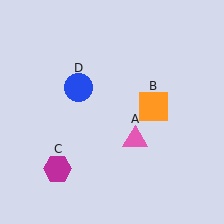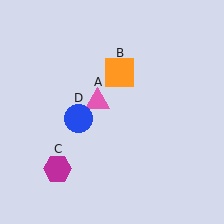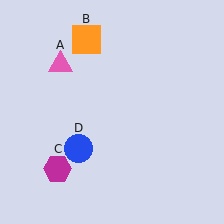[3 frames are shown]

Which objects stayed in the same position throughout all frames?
Magenta hexagon (object C) remained stationary.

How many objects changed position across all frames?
3 objects changed position: pink triangle (object A), orange square (object B), blue circle (object D).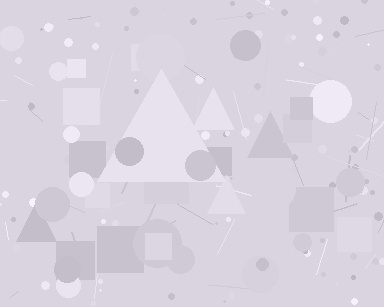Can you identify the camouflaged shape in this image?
The camouflaged shape is a triangle.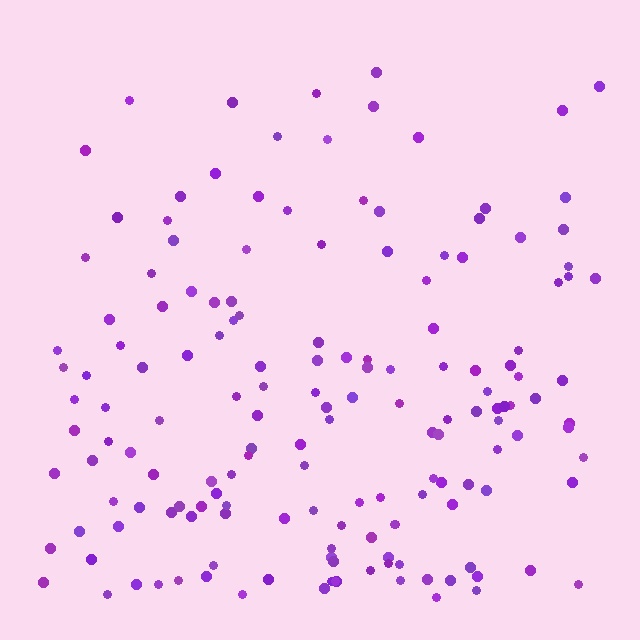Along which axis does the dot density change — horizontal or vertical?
Vertical.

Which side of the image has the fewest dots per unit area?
The top.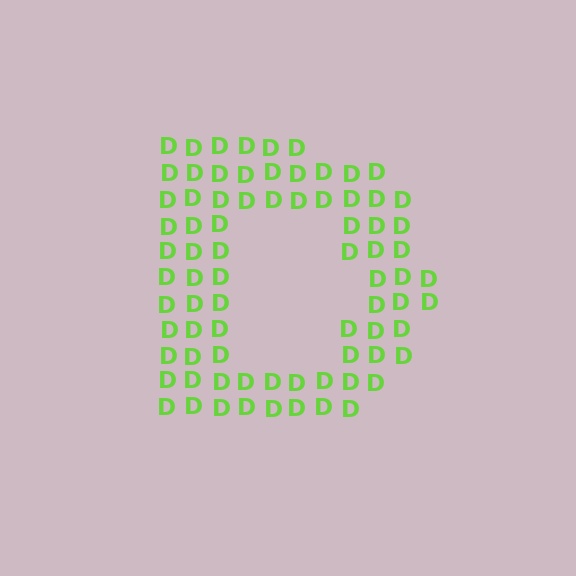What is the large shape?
The large shape is the letter D.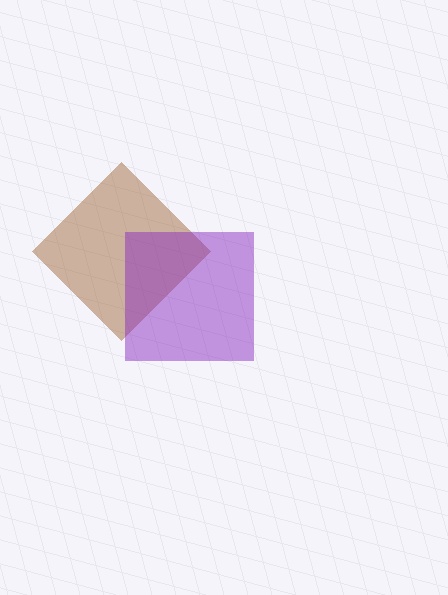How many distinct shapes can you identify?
There are 2 distinct shapes: a brown diamond, a purple square.